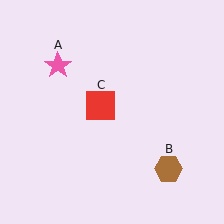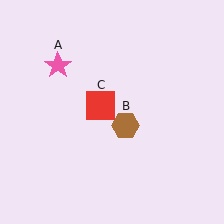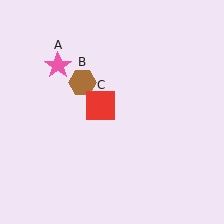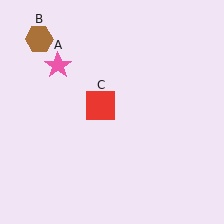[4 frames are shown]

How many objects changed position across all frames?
1 object changed position: brown hexagon (object B).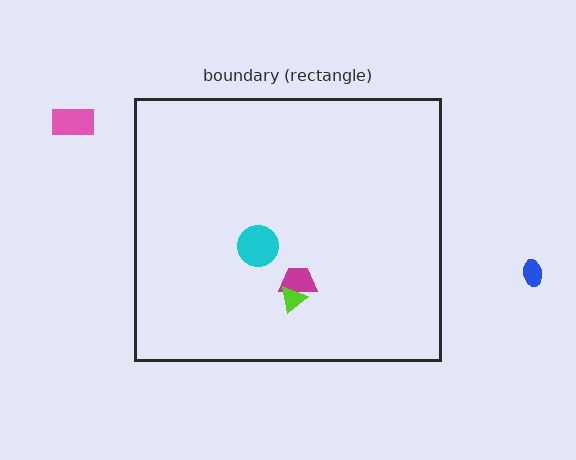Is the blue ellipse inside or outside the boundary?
Outside.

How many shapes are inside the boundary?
3 inside, 2 outside.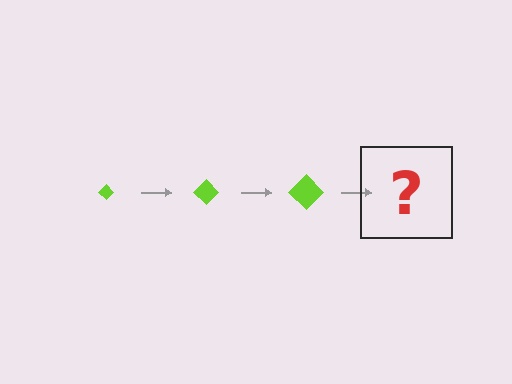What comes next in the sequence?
The next element should be a lime diamond, larger than the previous one.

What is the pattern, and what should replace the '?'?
The pattern is that the diamond gets progressively larger each step. The '?' should be a lime diamond, larger than the previous one.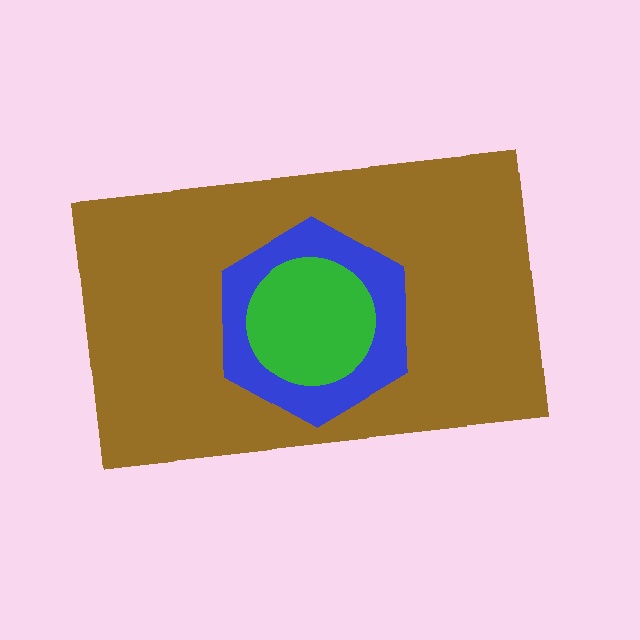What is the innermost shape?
The green circle.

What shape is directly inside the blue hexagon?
The green circle.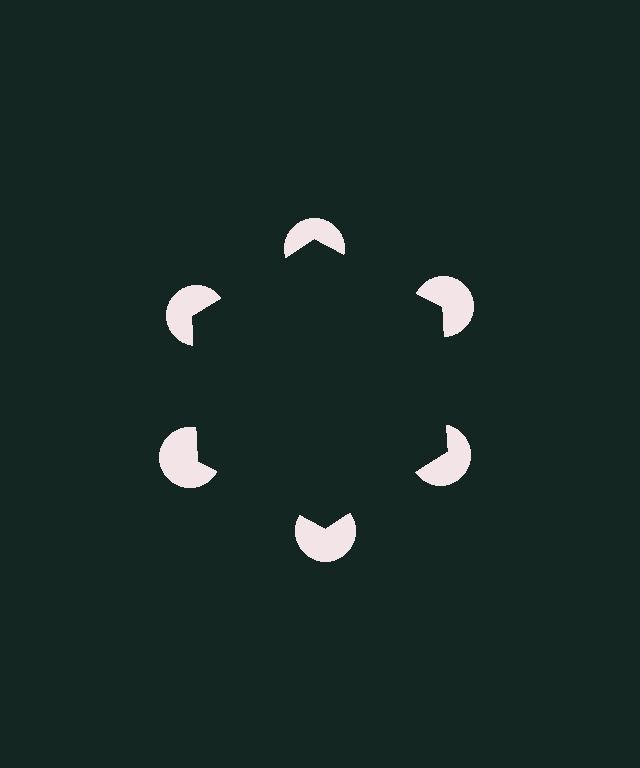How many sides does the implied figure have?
6 sides.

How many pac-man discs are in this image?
There are 6 — one at each vertex of the illusory hexagon.